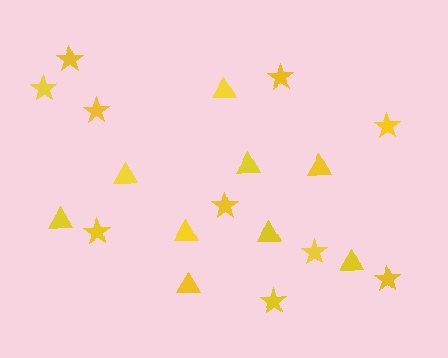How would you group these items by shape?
There are 2 groups: one group of triangles (9) and one group of stars (10).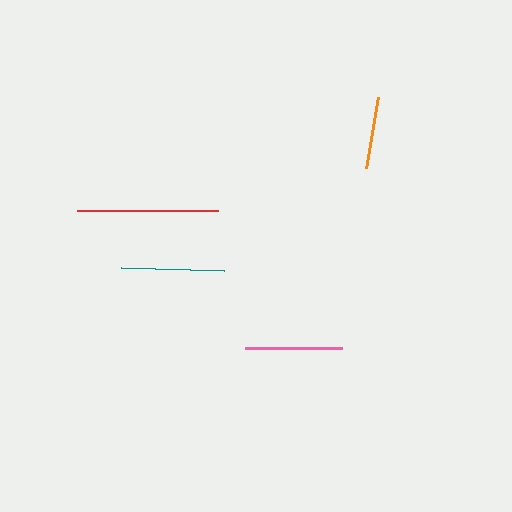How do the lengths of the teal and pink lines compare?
The teal and pink lines are approximately the same length.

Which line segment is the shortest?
The orange line is the shortest at approximately 71 pixels.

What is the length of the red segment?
The red segment is approximately 141 pixels long.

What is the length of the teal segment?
The teal segment is approximately 103 pixels long.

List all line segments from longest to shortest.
From longest to shortest: red, teal, pink, orange.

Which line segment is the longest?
The red line is the longest at approximately 141 pixels.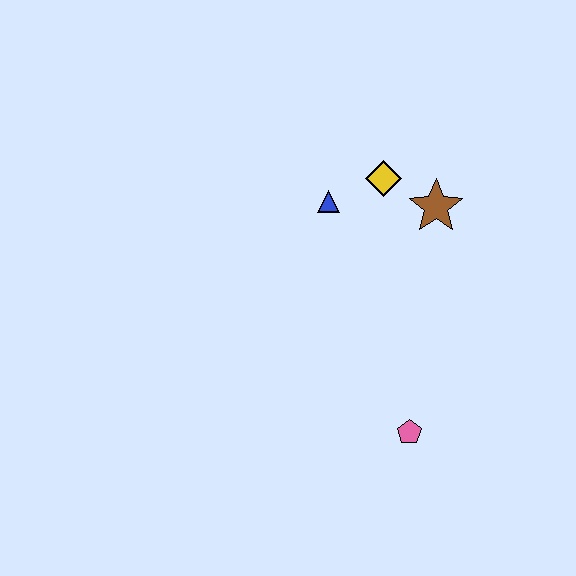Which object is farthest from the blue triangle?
The pink pentagon is farthest from the blue triangle.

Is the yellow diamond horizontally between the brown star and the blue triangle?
Yes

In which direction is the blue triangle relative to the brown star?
The blue triangle is to the left of the brown star.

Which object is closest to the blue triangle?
The yellow diamond is closest to the blue triangle.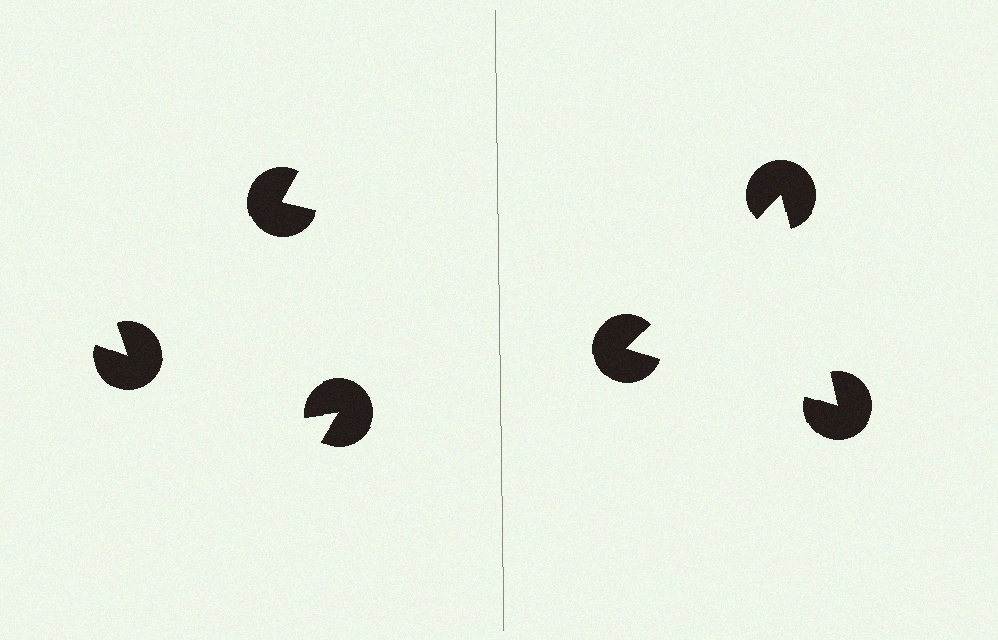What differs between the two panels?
The pac-man discs are positioned identically on both sides; only the wedge orientations differ. On the right they align to a triangle; on the left they are misaligned.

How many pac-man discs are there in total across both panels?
6 — 3 on each side.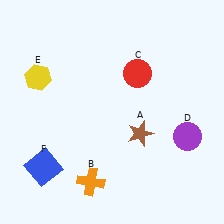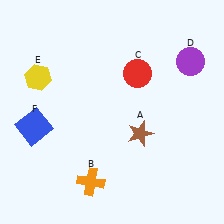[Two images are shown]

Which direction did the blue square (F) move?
The blue square (F) moved up.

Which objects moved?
The objects that moved are: the purple circle (D), the blue square (F).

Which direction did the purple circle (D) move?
The purple circle (D) moved up.